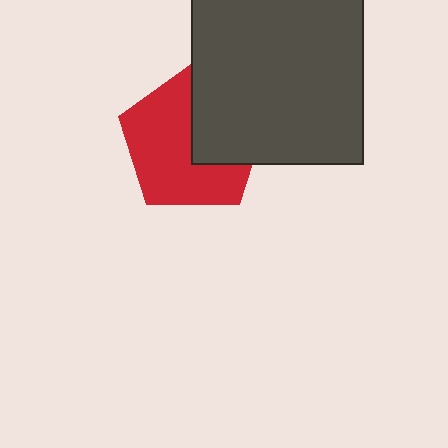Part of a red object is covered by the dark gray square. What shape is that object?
It is a pentagon.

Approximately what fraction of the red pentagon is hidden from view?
Roughly 37% of the red pentagon is hidden behind the dark gray square.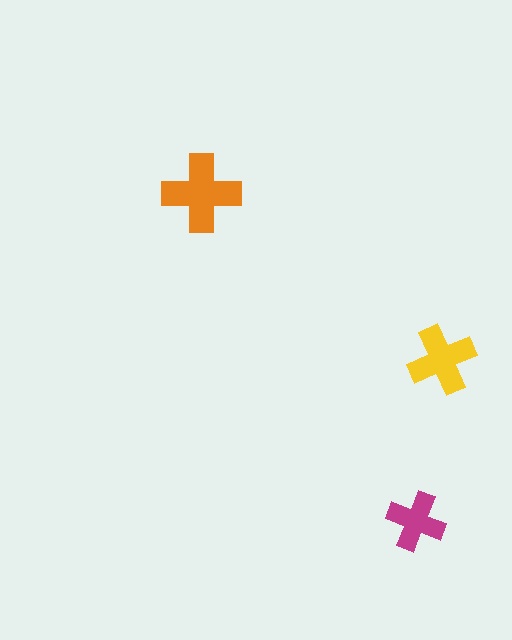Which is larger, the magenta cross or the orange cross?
The orange one.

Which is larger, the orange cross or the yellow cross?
The orange one.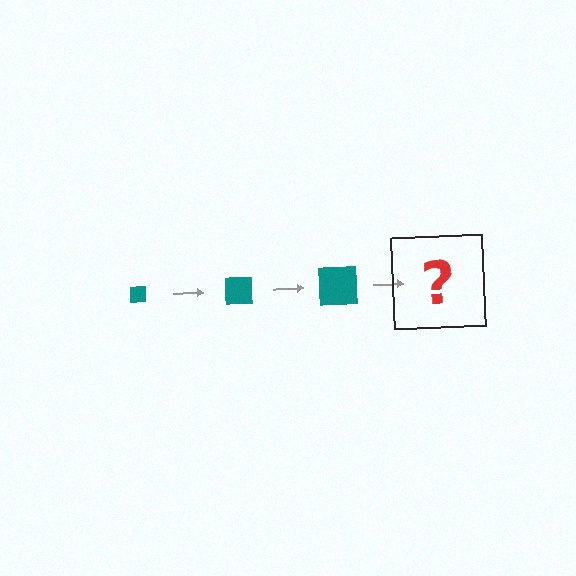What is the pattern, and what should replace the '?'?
The pattern is that the square gets progressively larger each step. The '?' should be a teal square, larger than the previous one.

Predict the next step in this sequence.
The next step is a teal square, larger than the previous one.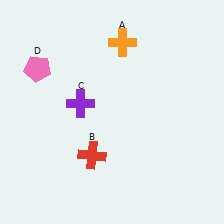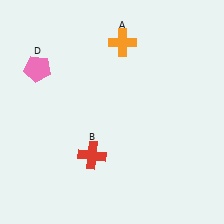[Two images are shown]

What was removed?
The purple cross (C) was removed in Image 2.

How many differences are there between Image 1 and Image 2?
There is 1 difference between the two images.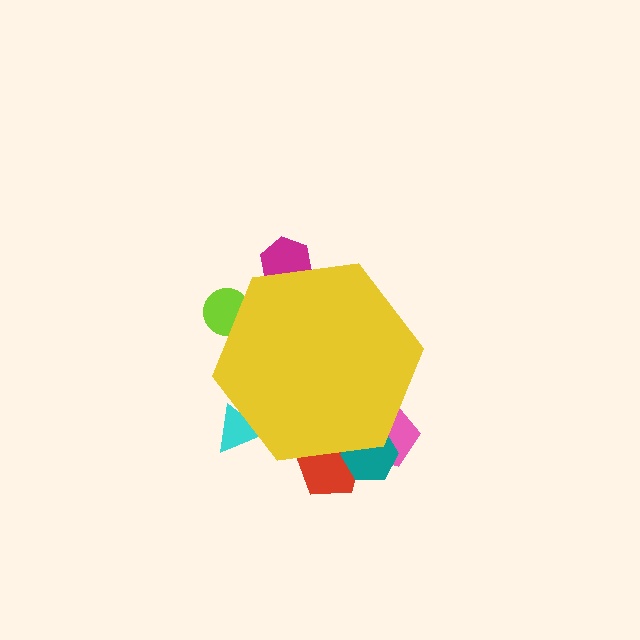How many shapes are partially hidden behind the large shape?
6 shapes are partially hidden.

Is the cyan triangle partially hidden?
Yes, the cyan triangle is partially hidden behind the yellow hexagon.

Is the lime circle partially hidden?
Yes, the lime circle is partially hidden behind the yellow hexagon.